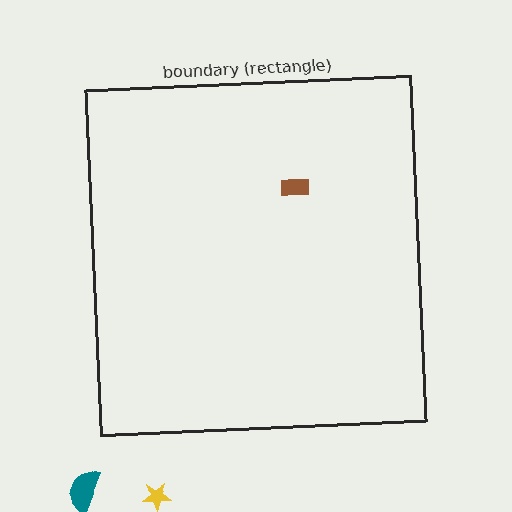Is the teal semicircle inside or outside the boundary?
Outside.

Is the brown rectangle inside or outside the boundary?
Inside.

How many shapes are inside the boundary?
1 inside, 2 outside.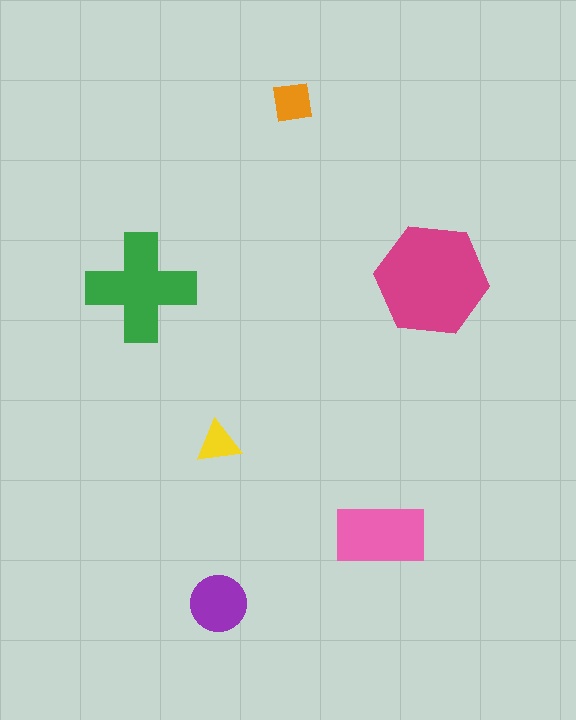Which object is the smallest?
The yellow triangle.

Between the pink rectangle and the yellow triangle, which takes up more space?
The pink rectangle.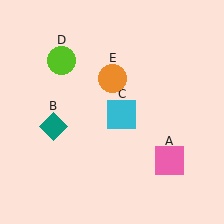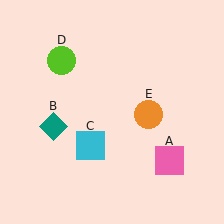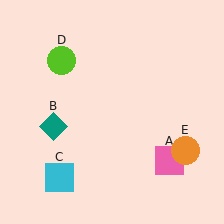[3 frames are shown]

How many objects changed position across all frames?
2 objects changed position: cyan square (object C), orange circle (object E).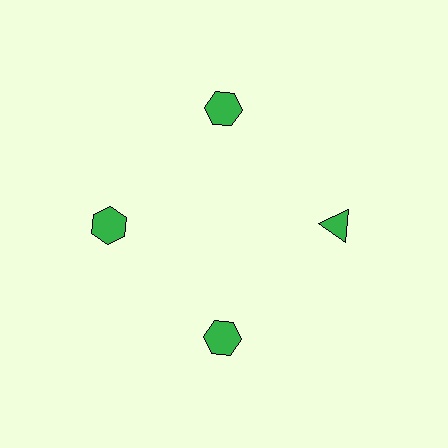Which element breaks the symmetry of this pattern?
The green triangle at roughly the 3 o'clock position breaks the symmetry. All other shapes are green hexagons.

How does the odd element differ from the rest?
It has a different shape: triangle instead of hexagon.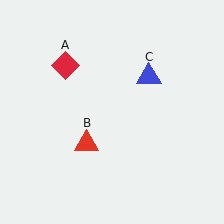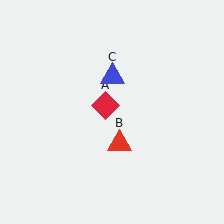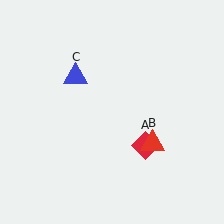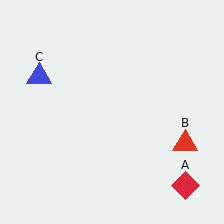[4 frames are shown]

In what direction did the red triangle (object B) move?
The red triangle (object B) moved right.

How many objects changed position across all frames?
3 objects changed position: red diamond (object A), red triangle (object B), blue triangle (object C).